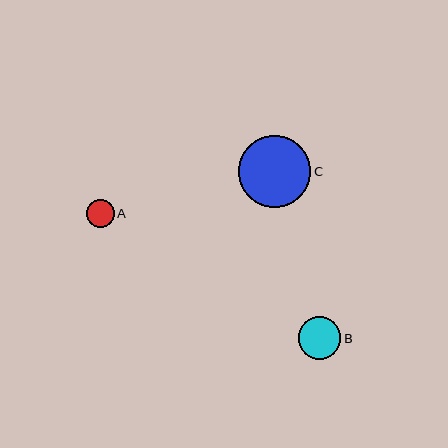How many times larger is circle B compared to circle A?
Circle B is approximately 1.6 times the size of circle A.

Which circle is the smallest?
Circle A is the smallest with a size of approximately 27 pixels.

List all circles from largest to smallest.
From largest to smallest: C, B, A.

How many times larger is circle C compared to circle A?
Circle C is approximately 2.6 times the size of circle A.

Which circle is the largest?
Circle C is the largest with a size of approximately 72 pixels.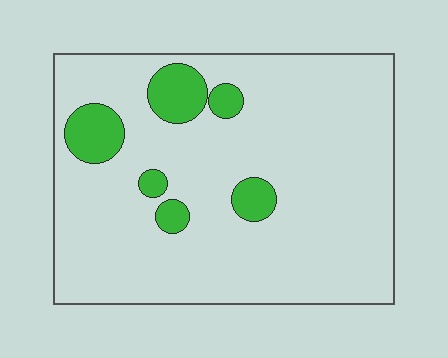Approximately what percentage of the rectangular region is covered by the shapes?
Approximately 10%.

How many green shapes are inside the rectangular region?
6.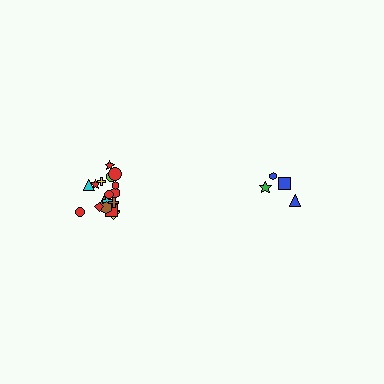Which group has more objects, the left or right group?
The left group.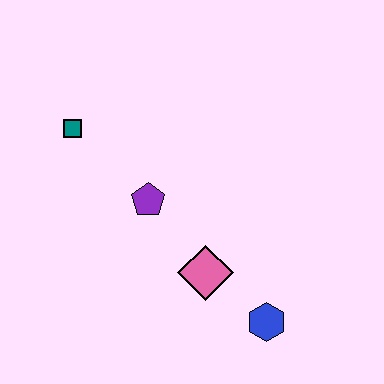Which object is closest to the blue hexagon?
The pink diamond is closest to the blue hexagon.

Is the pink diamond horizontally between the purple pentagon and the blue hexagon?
Yes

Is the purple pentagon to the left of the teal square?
No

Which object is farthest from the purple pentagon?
The blue hexagon is farthest from the purple pentagon.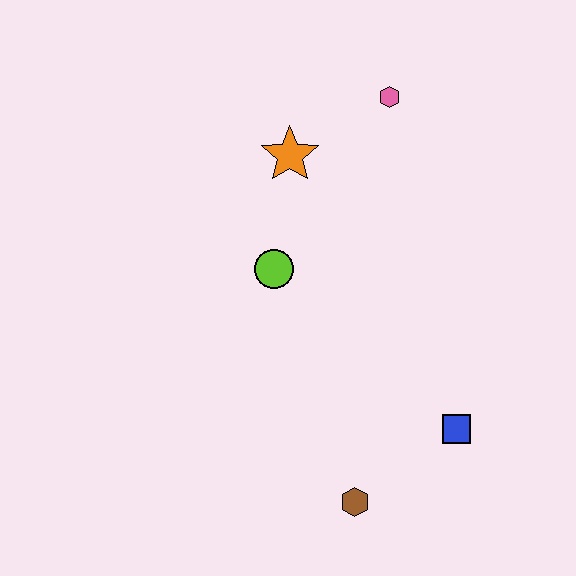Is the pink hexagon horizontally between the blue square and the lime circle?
Yes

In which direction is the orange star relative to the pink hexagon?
The orange star is to the left of the pink hexagon.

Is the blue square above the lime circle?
No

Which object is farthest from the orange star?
The brown hexagon is farthest from the orange star.